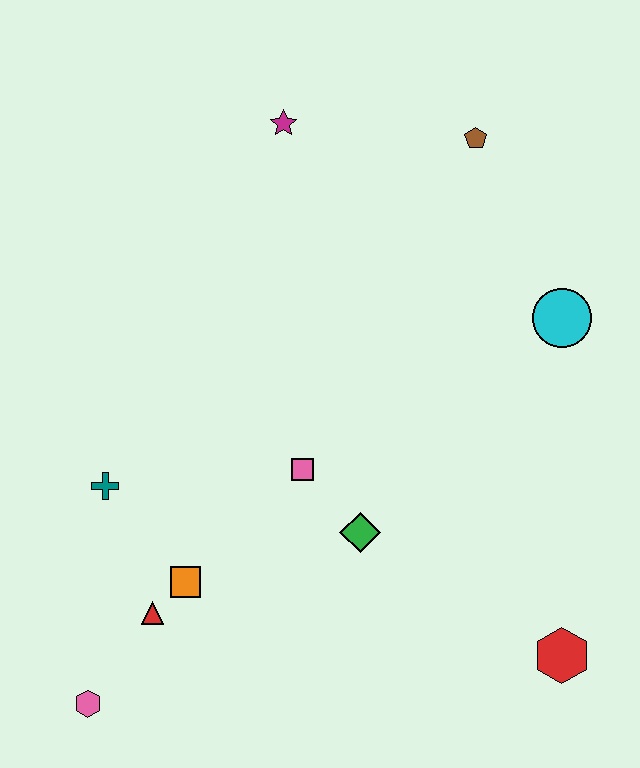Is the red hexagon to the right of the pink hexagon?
Yes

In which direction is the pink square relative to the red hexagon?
The pink square is to the left of the red hexagon.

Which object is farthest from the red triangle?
The brown pentagon is farthest from the red triangle.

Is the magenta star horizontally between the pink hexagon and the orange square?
No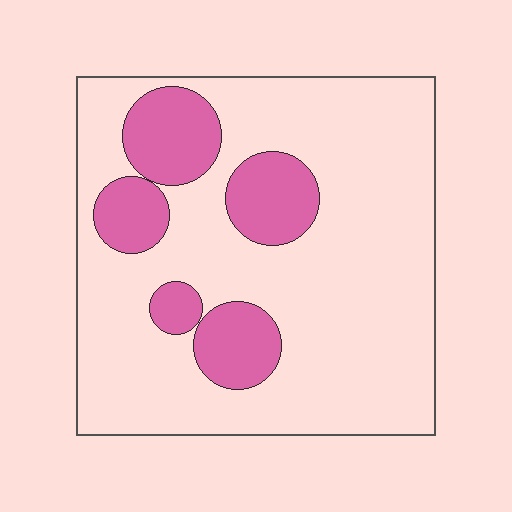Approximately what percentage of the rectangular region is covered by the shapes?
Approximately 20%.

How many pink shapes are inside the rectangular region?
5.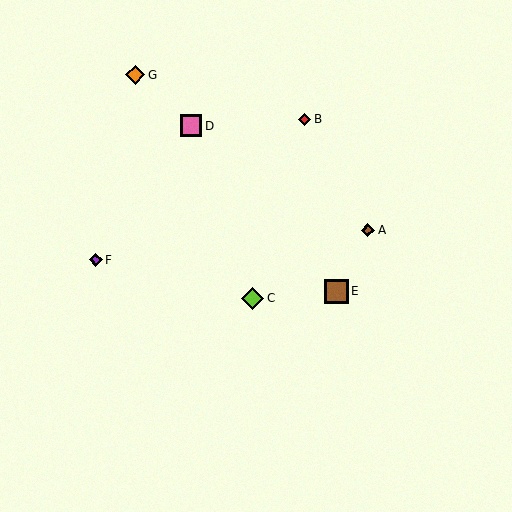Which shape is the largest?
The brown square (labeled E) is the largest.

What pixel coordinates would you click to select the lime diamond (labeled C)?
Click at (253, 298) to select the lime diamond C.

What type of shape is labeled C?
Shape C is a lime diamond.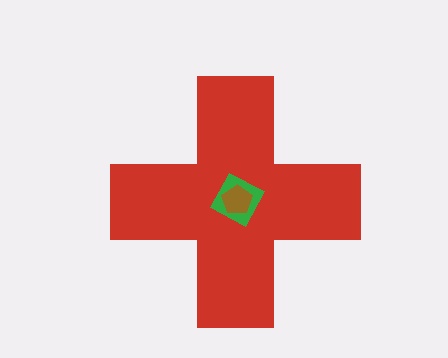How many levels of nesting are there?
3.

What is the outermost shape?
The red cross.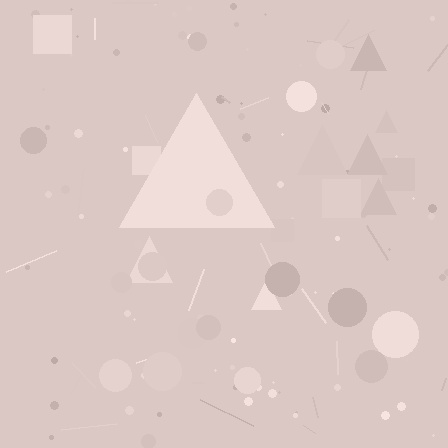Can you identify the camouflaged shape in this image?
The camouflaged shape is a triangle.